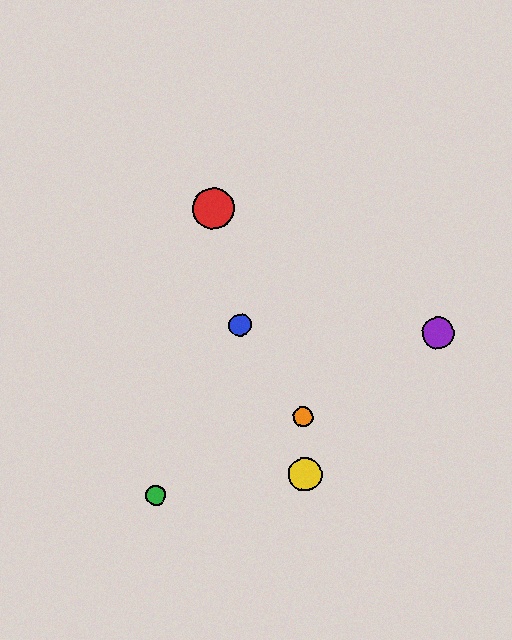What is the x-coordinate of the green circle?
The green circle is at x≈156.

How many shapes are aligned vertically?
2 shapes (the yellow circle, the orange circle) are aligned vertically.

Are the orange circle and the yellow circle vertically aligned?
Yes, both are at x≈303.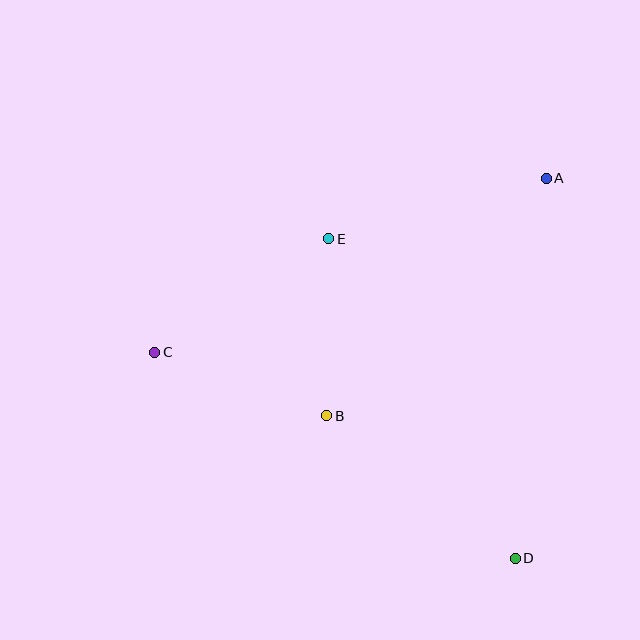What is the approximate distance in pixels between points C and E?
The distance between C and E is approximately 208 pixels.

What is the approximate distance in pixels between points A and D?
The distance between A and D is approximately 381 pixels.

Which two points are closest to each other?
Points B and E are closest to each other.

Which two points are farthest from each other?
Points A and C are farthest from each other.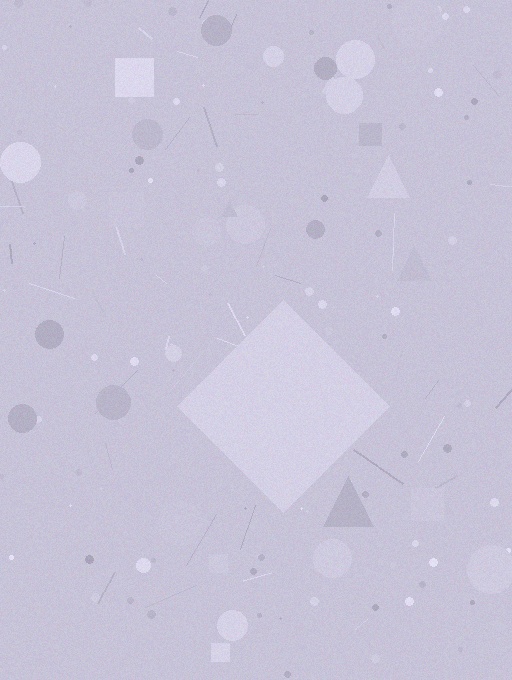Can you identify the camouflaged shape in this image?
The camouflaged shape is a diamond.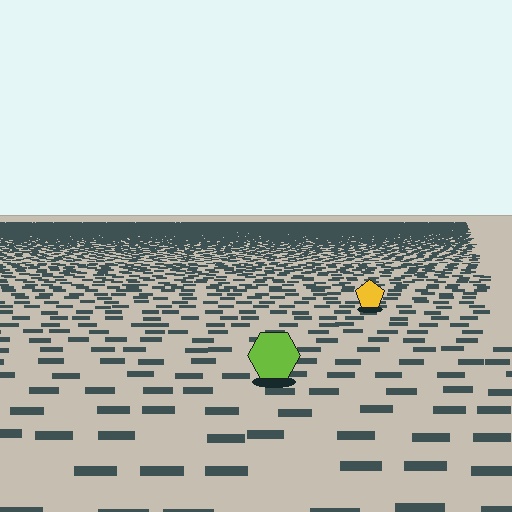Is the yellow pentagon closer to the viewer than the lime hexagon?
No. The lime hexagon is closer — you can tell from the texture gradient: the ground texture is coarser near it.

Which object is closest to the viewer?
The lime hexagon is closest. The texture marks near it are larger and more spread out.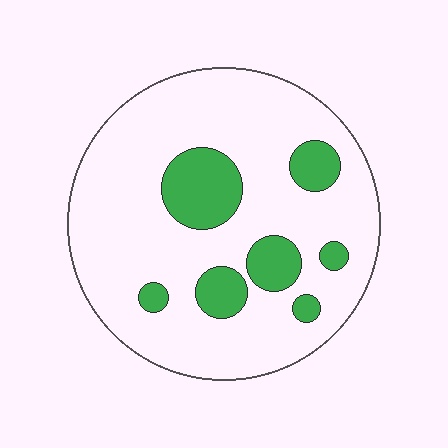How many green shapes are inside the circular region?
7.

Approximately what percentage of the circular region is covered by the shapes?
Approximately 20%.